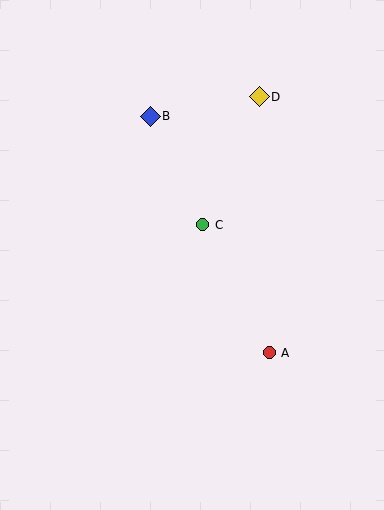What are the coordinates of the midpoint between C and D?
The midpoint between C and D is at (231, 161).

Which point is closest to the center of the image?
Point C at (203, 225) is closest to the center.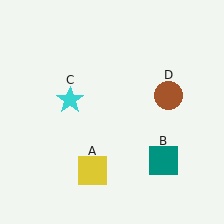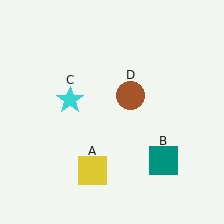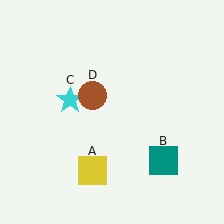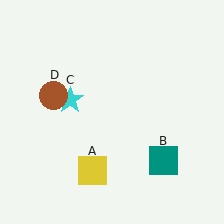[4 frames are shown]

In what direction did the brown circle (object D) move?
The brown circle (object D) moved left.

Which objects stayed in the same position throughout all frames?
Yellow square (object A) and teal square (object B) and cyan star (object C) remained stationary.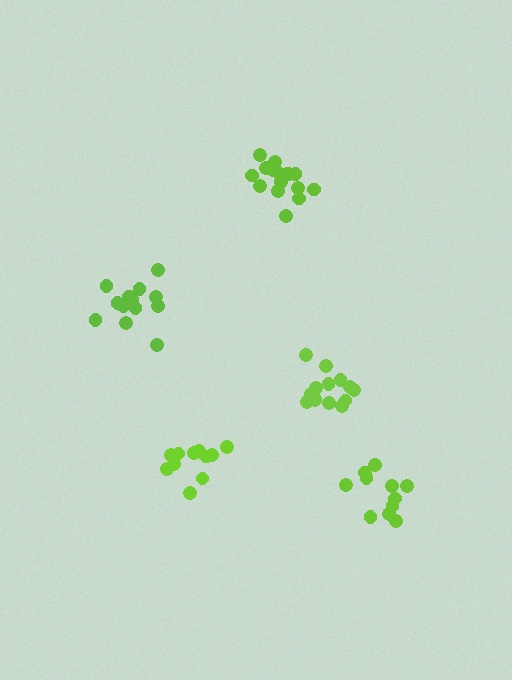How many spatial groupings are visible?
There are 5 spatial groupings.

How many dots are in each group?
Group 1: 11 dots, Group 2: 17 dots, Group 3: 14 dots, Group 4: 11 dots, Group 5: 14 dots (67 total).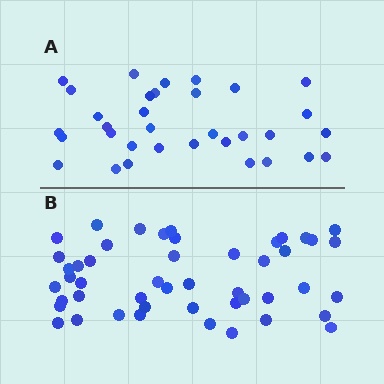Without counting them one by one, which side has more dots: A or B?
Region B (the bottom region) has more dots.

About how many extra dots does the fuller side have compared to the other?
Region B has approximately 15 more dots than region A.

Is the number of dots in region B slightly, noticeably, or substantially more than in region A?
Region B has substantially more. The ratio is roughly 1.5 to 1.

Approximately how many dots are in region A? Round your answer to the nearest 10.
About 30 dots. (The exact count is 33, which rounds to 30.)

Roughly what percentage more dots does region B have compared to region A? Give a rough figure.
About 45% more.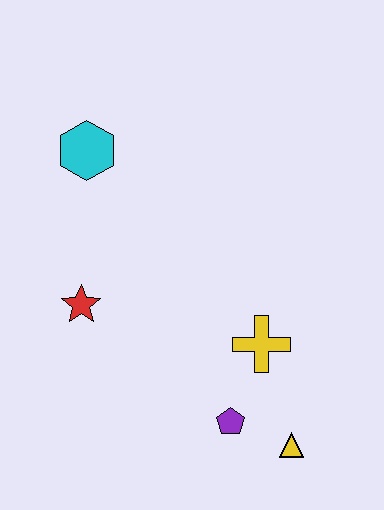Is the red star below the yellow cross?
No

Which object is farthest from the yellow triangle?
The cyan hexagon is farthest from the yellow triangle.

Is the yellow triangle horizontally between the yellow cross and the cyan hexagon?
No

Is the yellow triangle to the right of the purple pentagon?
Yes